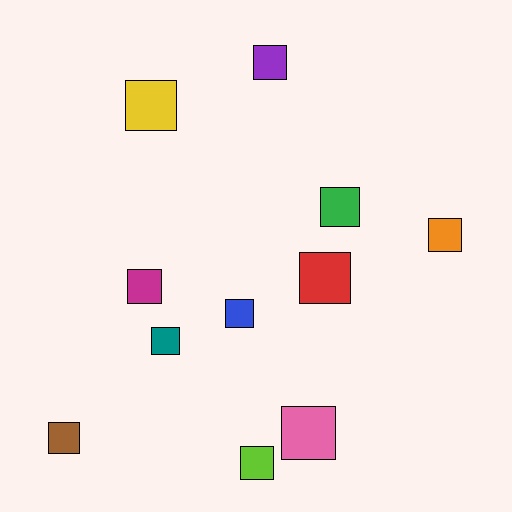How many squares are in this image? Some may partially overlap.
There are 11 squares.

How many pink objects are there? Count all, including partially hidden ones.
There is 1 pink object.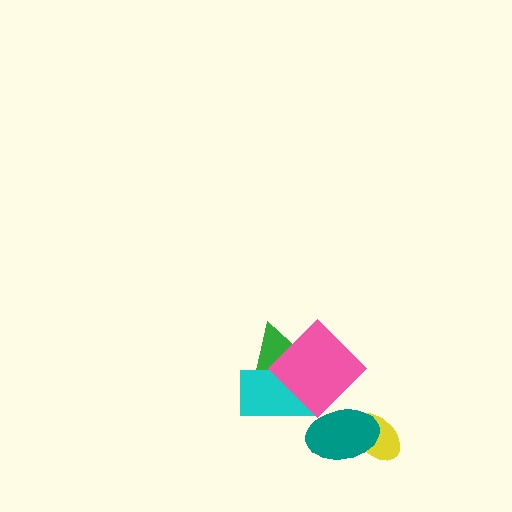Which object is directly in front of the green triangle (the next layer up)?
The cyan rectangle is directly in front of the green triangle.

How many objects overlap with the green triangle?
2 objects overlap with the green triangle.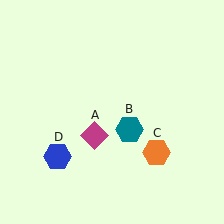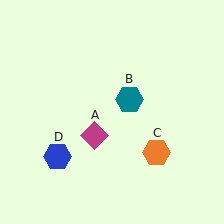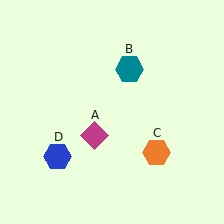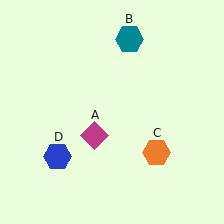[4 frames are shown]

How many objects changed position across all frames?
1 object changed position: teal hexagon (object B).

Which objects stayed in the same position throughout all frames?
Magenta diamond (object A) and orange hexagon (object C) and blue hexagon (object D) remained stationary.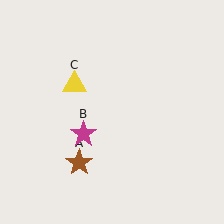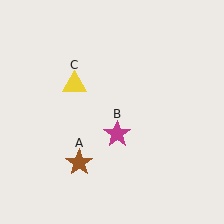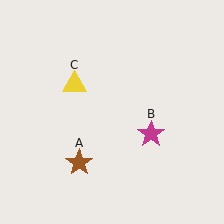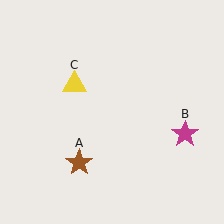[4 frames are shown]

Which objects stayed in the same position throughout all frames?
Brown star (object A) and yellow triangle (object C) remained stationary.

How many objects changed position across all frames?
1 object changed position: magenta star (object B).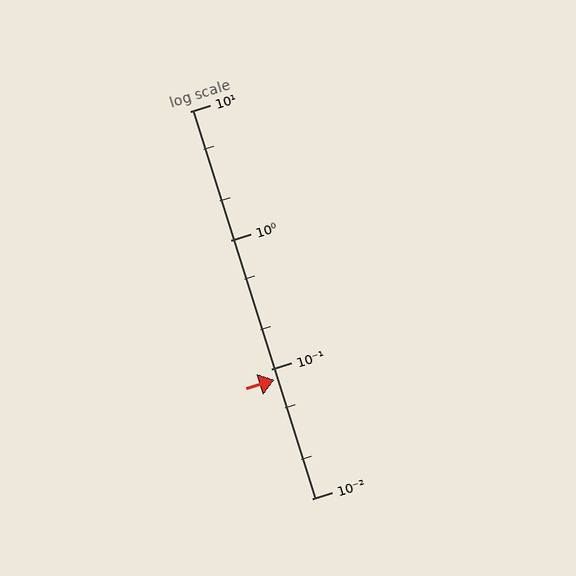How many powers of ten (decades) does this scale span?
The scale spans 3 decades, from 0.01 to 10.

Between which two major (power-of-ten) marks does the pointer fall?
The pointer is between 0.01 and 0.1.